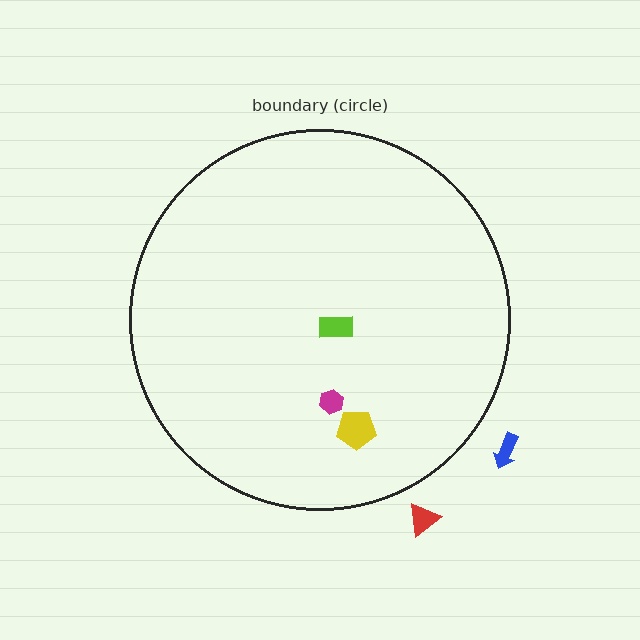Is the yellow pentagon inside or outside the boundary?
Inside.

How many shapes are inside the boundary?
3 inside, 2 outside.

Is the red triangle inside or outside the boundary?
Outside.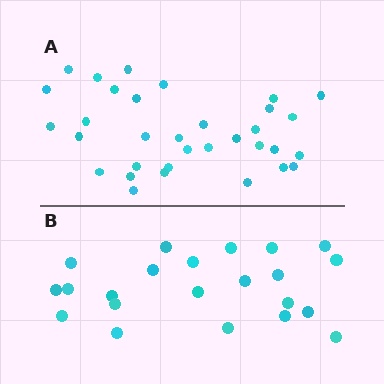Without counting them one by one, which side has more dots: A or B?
Region A (the top region) has more dots.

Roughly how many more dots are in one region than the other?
Region A has roughly 12 or so more dots than region B.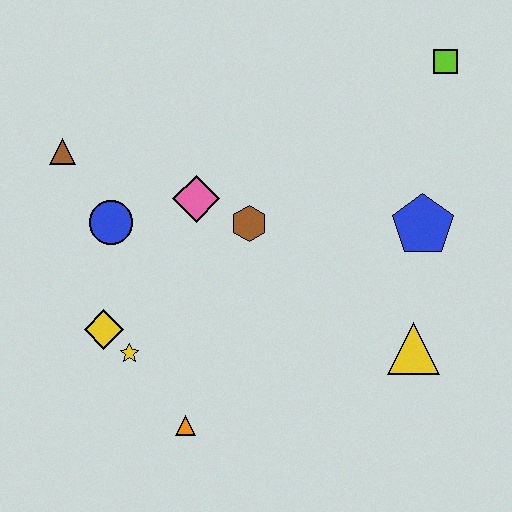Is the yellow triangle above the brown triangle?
No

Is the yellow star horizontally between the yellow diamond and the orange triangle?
Yes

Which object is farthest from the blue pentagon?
The brown triangle is farthest from the blue pentagon.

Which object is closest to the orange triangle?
The yellow star is closest to the orange triangle.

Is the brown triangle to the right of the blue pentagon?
No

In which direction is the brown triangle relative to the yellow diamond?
The brown triangle is above the yellow diamond.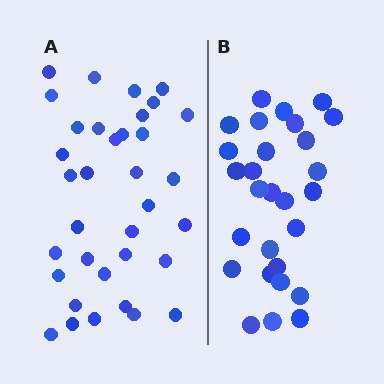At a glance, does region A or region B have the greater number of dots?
Region A (the left region) has more dots.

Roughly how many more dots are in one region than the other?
Region A has roughly 8 or so more dots than region B.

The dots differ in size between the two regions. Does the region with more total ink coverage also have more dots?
No. Region B has more total ink coverage because its dots are larger, but region A actually contains more individual dots. Total area can be misleading — the number of items is what matters here.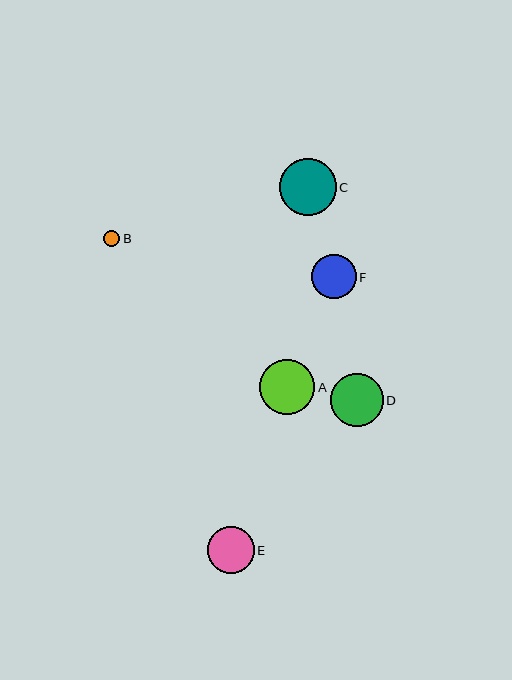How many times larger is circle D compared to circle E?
Circle D is approximately 1.1 times the size of circle E.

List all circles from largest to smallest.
From largest to smallest: C, A, D, E, F, B.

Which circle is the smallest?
Circle B is the smallest with a size of approximately 16 pixels.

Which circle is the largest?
Circle C is the largest with a size of approximately 56 pixels.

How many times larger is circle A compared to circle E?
Circle A is approximately 1.2 times the size of circle E.